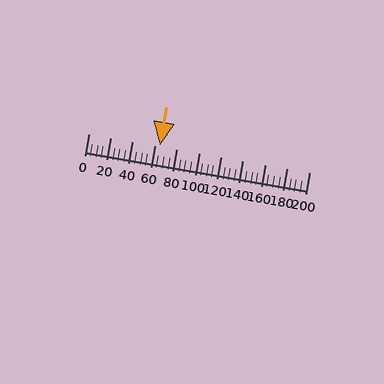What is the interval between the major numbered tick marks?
The major tick marks are spaced 20 units apart.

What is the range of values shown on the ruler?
The ruler shows values from 0 to 200.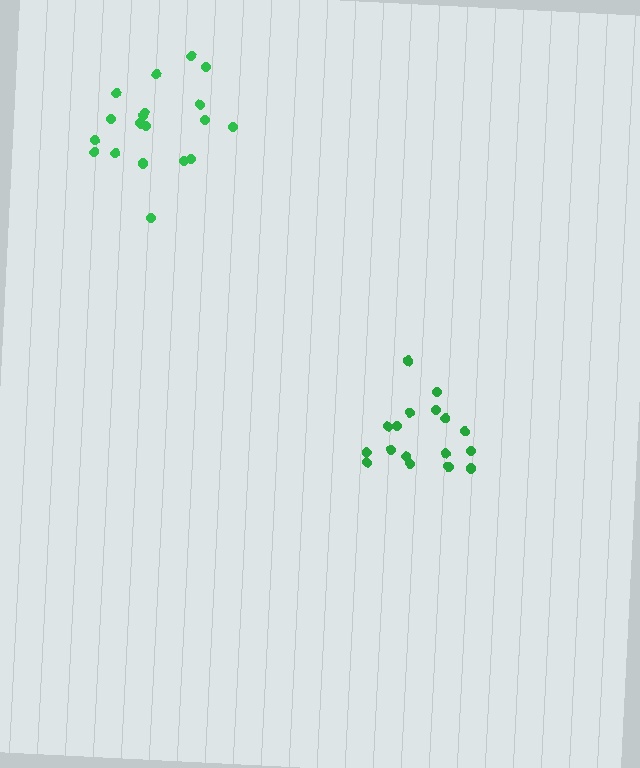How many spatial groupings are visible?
There are 2 spatial groupings.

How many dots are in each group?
Group 1: 19 dots, Group 2: 17 dots (36 total).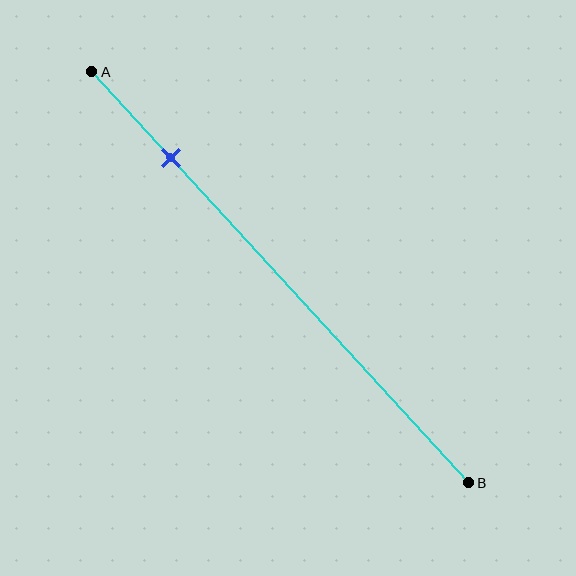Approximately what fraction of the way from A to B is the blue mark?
The blue mark is approximately 20% of the way from A to B.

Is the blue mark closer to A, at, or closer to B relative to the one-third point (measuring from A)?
The blue mark is closer to point A than the one-third point of segment AB.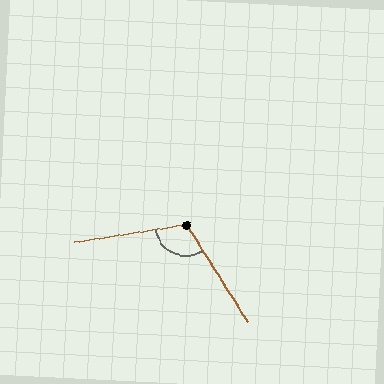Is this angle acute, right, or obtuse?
It is obtuse.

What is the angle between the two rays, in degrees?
Approximately 113 degrees.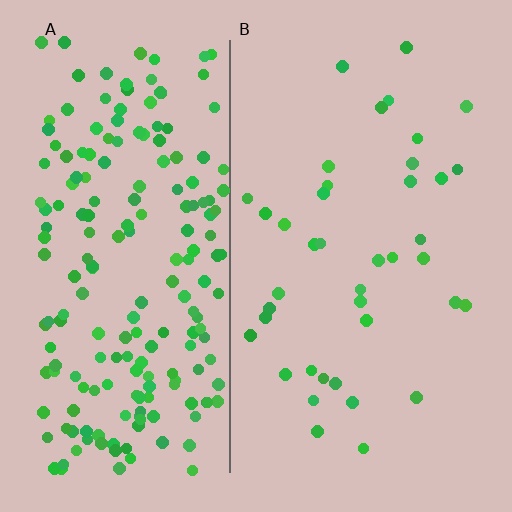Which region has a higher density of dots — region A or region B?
A (the left).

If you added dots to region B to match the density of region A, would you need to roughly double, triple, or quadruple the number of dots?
Approximately quadruple.